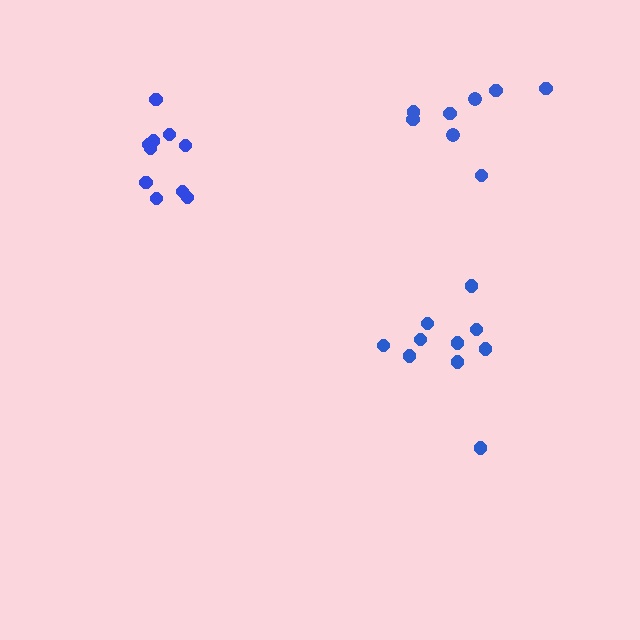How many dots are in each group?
Group 1: 10 dots, Group 2: 10 dots, Group 3: 8 dots (28 total).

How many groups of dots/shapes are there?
There are 3 groups.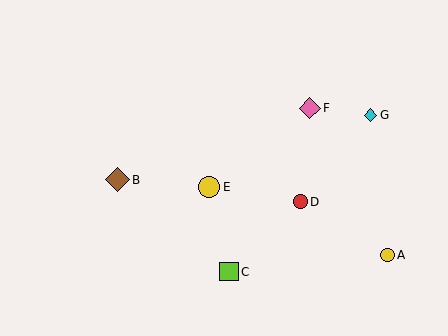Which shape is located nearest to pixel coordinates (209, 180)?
The yellow circle (labeled E) at (209, 187) is nearest to that location.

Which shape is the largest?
The brown diamond (labeled B) is the largest.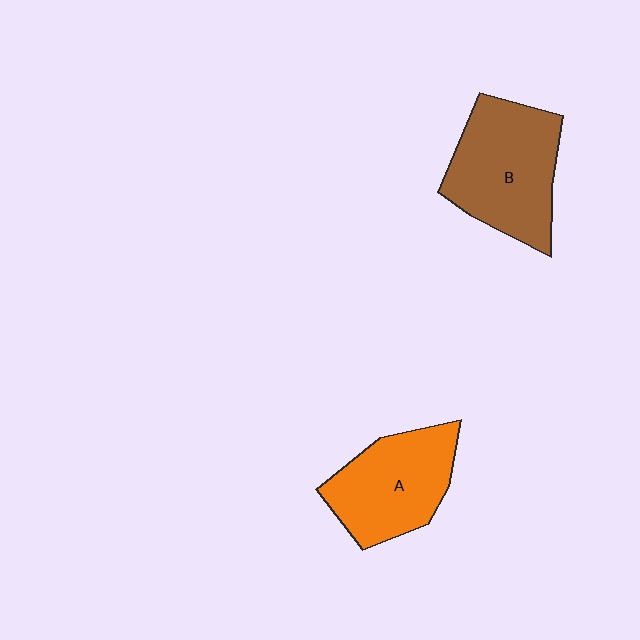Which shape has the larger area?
Shape B (brown).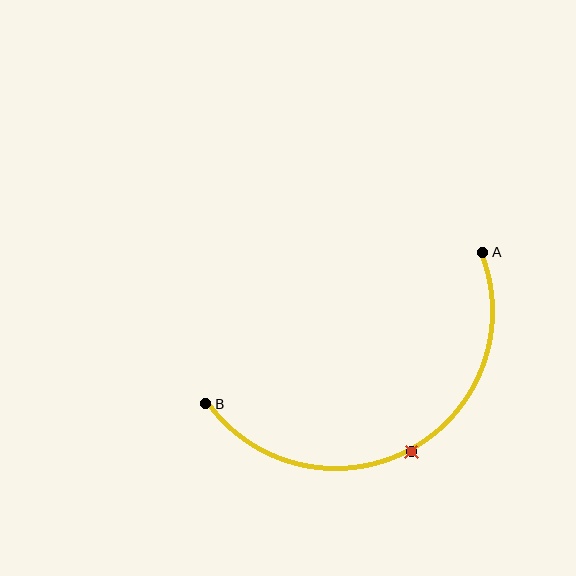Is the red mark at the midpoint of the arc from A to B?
Yes. The red mark lies on the arc at equal arc-length from both A and B — it is the arc midpoint.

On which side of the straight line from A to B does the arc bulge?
The arc bulges below the straight line connecting A and B.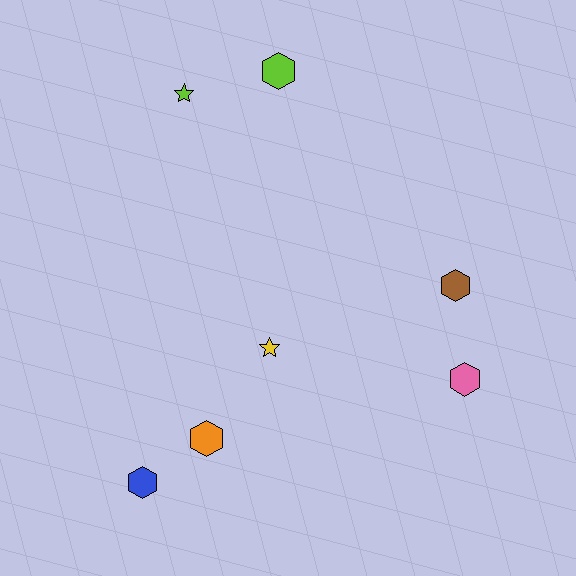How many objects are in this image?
There are 7 objects.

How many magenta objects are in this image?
There are no magenta objects.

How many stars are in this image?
There are 2 stars.